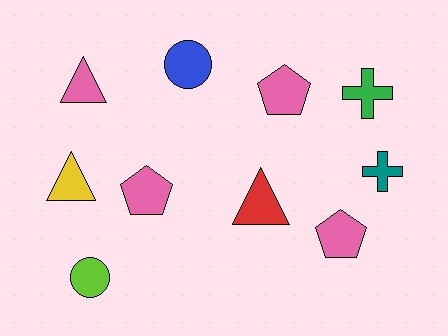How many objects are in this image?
There are 10 objects.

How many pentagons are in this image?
There are 3 pentagons.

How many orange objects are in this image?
There are no orange objects.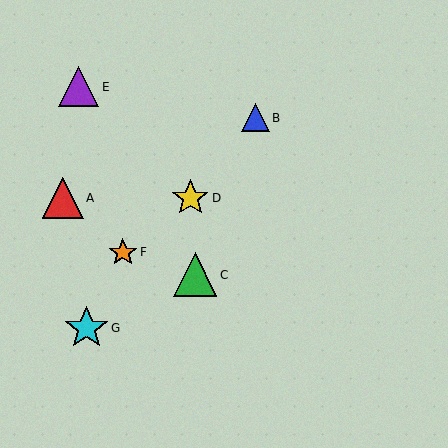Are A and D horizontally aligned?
Yes, both are at y≈198.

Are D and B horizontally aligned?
No, D is at y≈198 and B is at y≈118.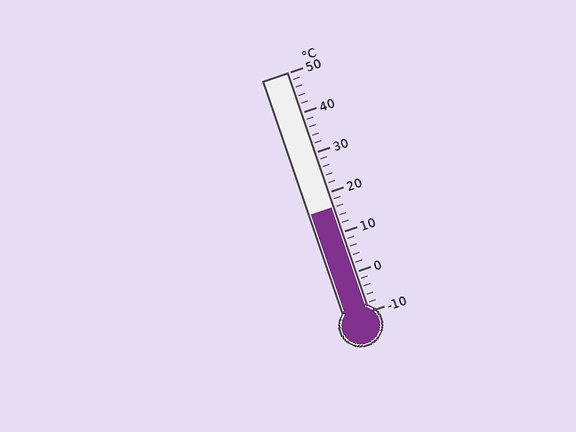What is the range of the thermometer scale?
The thermometer scale ranges from -10°C to 50°C.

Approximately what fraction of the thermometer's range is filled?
The thermometer is filled to approximately 45% of its range.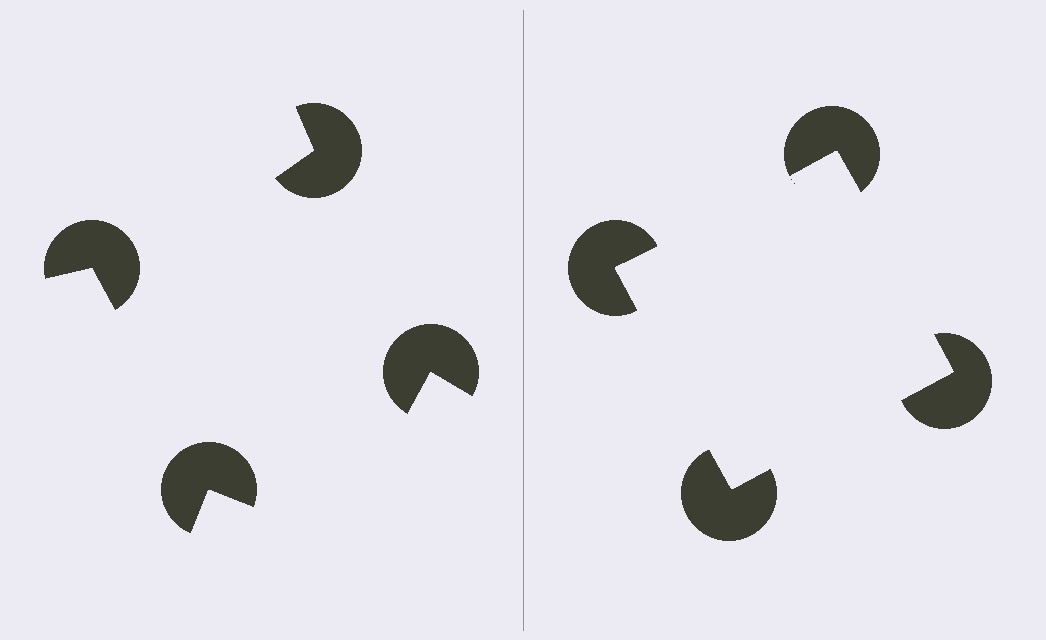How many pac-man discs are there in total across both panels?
8 — 4 on each side.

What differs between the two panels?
The pac-man discs are positioned identically on both sides; only the wedge orientations differ. On the right they align to a square; on the left they are misaligned.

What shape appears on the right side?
An illusory square.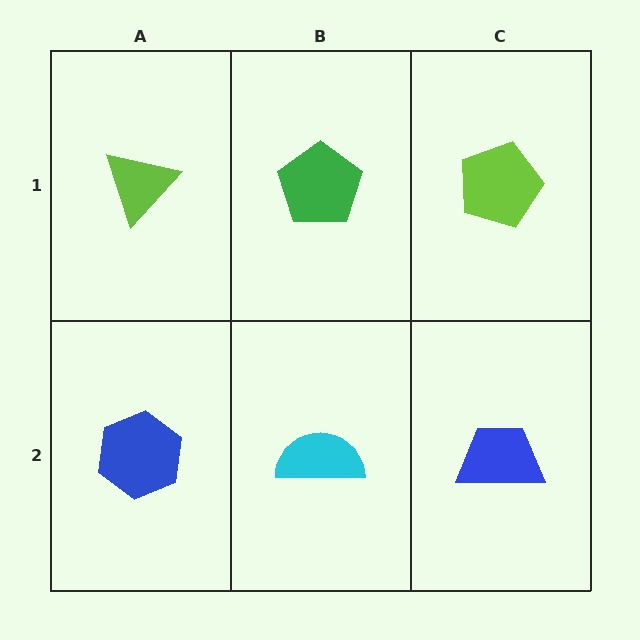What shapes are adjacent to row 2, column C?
A lime pentagon (row 1, column C), a cyan semicircle (row 2, column B).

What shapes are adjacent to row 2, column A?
A lime triangle (row 1, column A), a cyan semicircle (row 2, column B).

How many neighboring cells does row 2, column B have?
3.